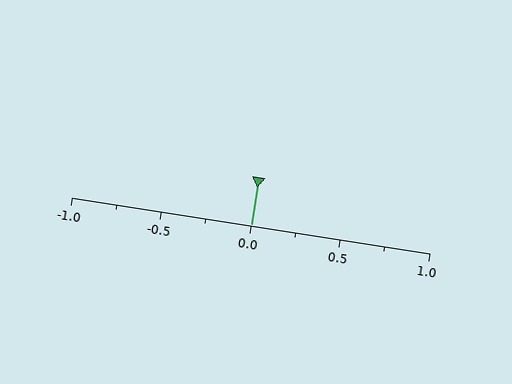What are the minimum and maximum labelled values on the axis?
The axis runs from -1.0 to 1.0.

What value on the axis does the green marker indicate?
The marker indicates approximately 0.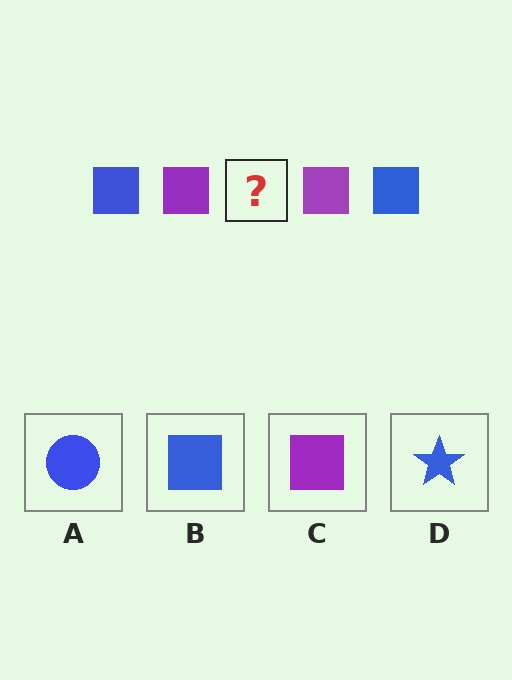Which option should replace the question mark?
Option B.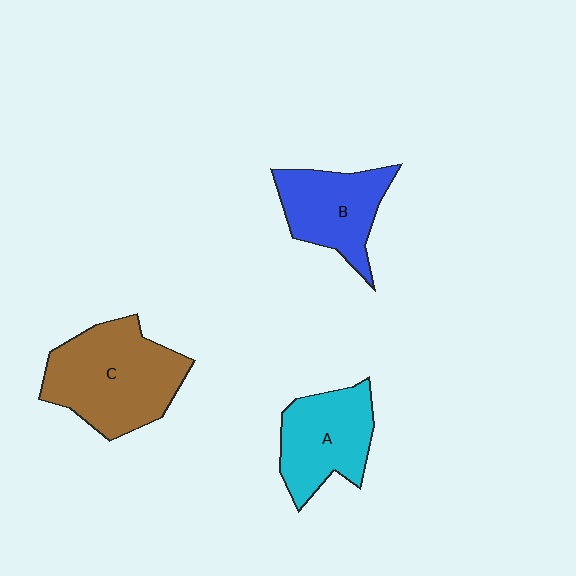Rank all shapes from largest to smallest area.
From largest to smallest: C (brown), A (cyan), B (blue).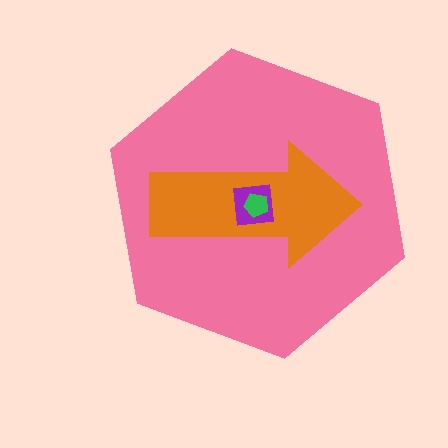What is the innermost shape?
The green pentagon.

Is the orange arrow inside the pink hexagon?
Yes.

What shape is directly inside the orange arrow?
The purple square.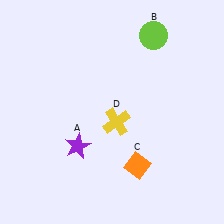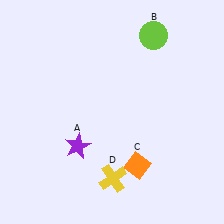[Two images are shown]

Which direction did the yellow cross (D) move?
The yellow cross (D) moved down.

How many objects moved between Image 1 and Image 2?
1 object moved between the two images.